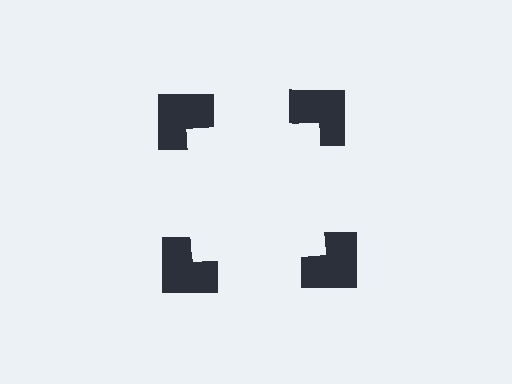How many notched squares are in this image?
There are 4 — one at each vertex of the illusory square.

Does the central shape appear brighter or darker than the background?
It typically appears slightly brighter than the background, even though no actual brightness change is drawn.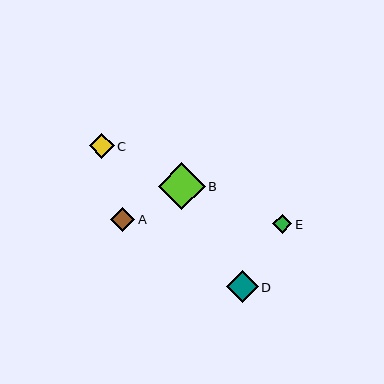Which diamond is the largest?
Diamond B is the largest with a size of approximately 47 pixels.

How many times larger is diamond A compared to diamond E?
Diamond A is approximately 1.3 times the size of diamond E.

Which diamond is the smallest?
Diamond E is the smallest with a size of approximately 19 pixels.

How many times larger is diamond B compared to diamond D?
Diamond B is approximately 1.5 times the size of diamond D.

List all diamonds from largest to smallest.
From largest to smallest: B, D, C, A, E.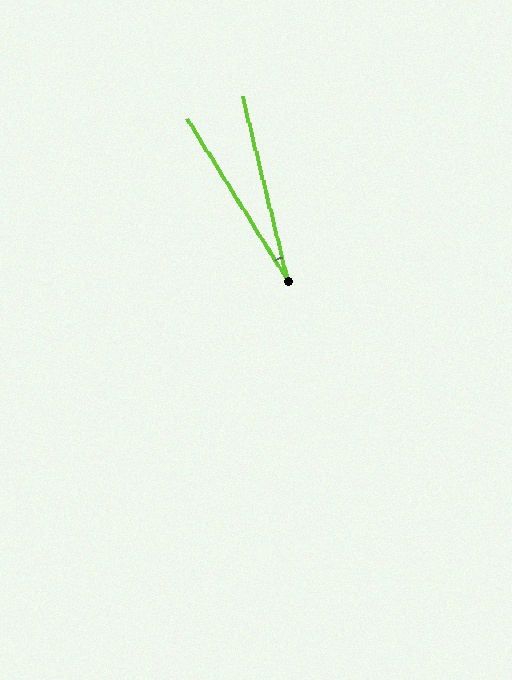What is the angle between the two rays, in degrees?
Approximately 18 degrees.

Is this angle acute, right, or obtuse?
It is acute.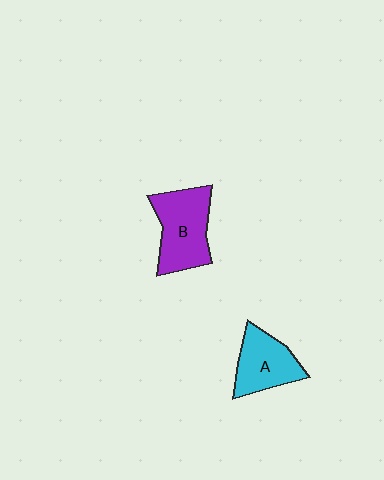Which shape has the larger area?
Shape B (purple).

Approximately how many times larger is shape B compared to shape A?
Approximately 1.3 times.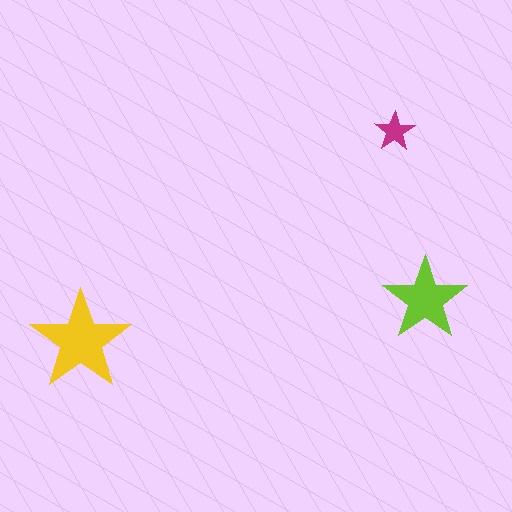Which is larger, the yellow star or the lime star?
The yellow one.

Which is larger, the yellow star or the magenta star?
The yellow one.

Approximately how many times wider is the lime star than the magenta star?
About 2 times wider.